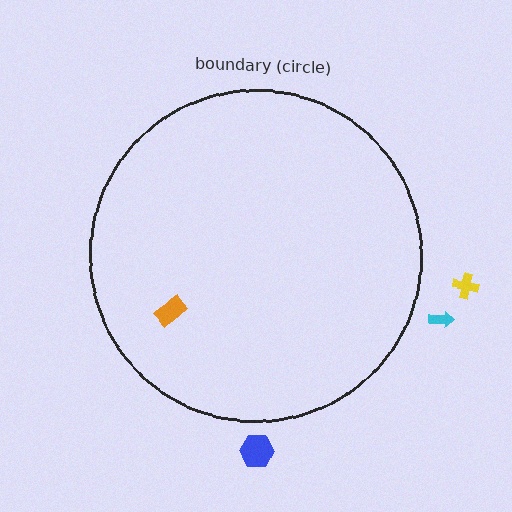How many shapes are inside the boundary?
1 inside, 3 outside.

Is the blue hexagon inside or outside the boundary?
Outside.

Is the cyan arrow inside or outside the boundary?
Outside.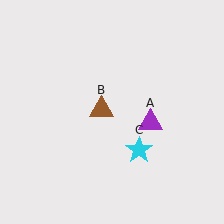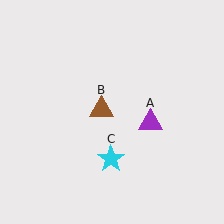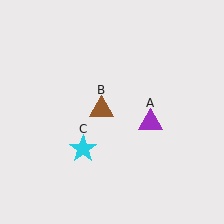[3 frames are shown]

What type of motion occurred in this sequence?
The cyan star (object C) rotated clockwise around the center of the scene.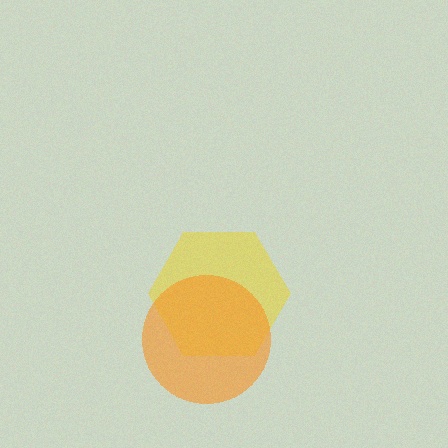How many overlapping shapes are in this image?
There are 2 overlapping shapes in the image.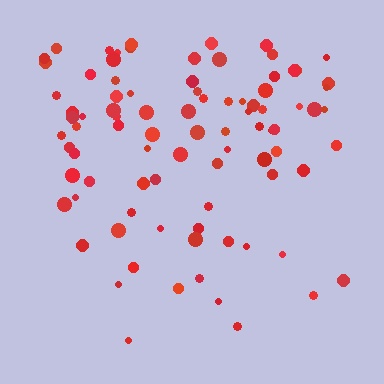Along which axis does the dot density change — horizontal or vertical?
Vertical.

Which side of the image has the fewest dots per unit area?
The bottom.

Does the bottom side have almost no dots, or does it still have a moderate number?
Still a moderate number, just noticeably fewer than the top.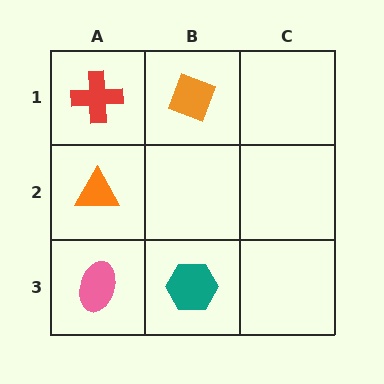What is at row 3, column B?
A teal hexagon.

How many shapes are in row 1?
2 shapes.